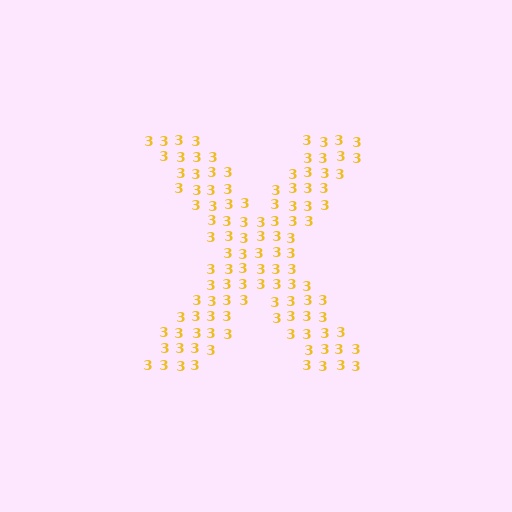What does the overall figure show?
The overall figure shows the letter X.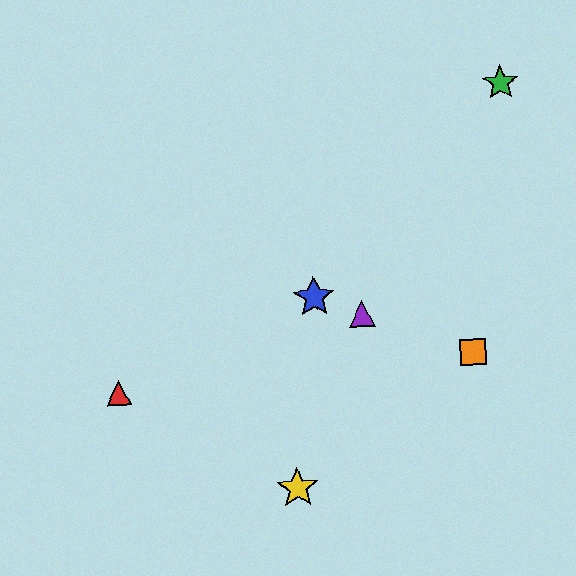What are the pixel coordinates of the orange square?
The orange square is at (473, 352).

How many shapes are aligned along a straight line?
3 shapes (the blue star, the purple triangle, the orange square) are aligned along a straight line.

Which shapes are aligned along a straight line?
The blue star, the purple triangle, the orange square are aligned along a straight line.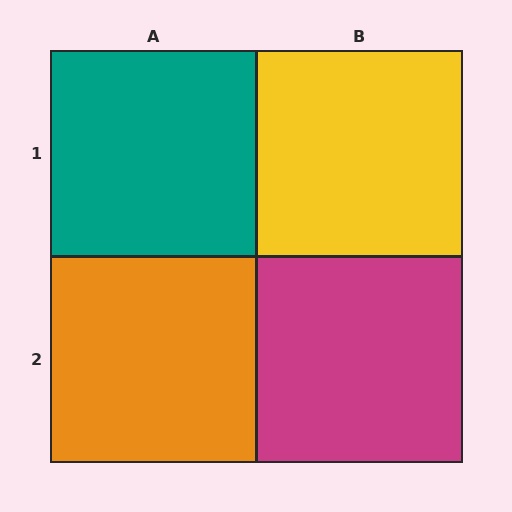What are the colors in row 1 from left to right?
Teal, yellow.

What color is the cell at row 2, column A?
Orange.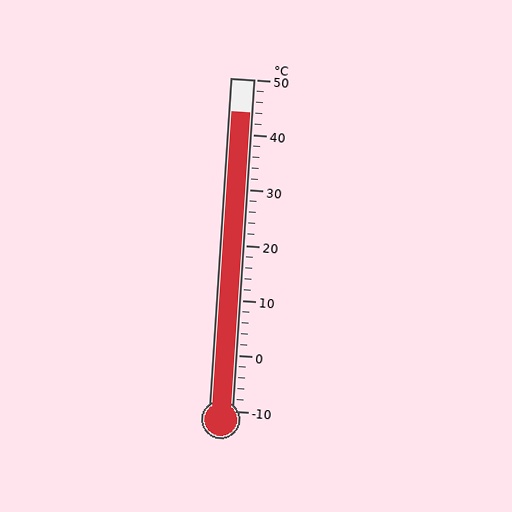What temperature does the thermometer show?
The thermometer shows approximately 44°C.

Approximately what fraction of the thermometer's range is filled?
The thermometer is filled to approximately 90% of its range.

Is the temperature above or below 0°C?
The temperature is above 0°C.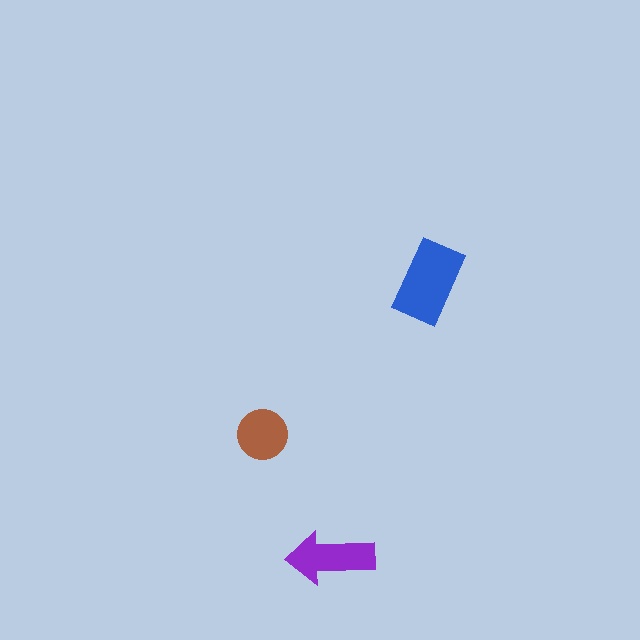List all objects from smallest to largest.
The brown circle, the purple arrow, the blue rectangle.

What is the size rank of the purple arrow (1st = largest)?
2nd.